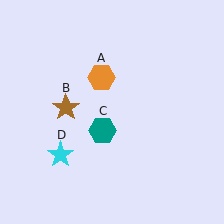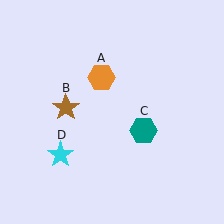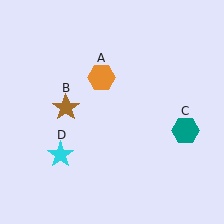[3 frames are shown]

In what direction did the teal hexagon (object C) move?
The teal hexagon (object C) moved right.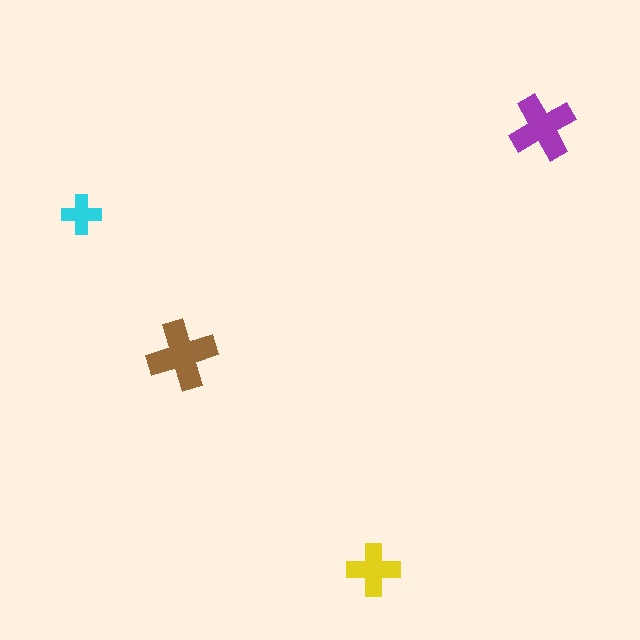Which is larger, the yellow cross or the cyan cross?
The yellow one.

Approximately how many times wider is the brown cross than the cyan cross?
About 1.5 times wider.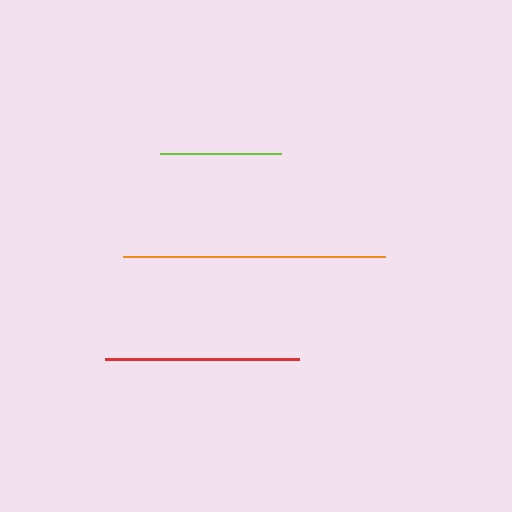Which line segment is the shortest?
The lime line is the shortest at approximately 121 pixels.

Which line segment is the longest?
The orange line is the longest at approximately 262 pixels.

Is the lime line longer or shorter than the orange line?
The orange line is longer than the lime line.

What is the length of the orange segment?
The orange segment is approximately 262 pixels long.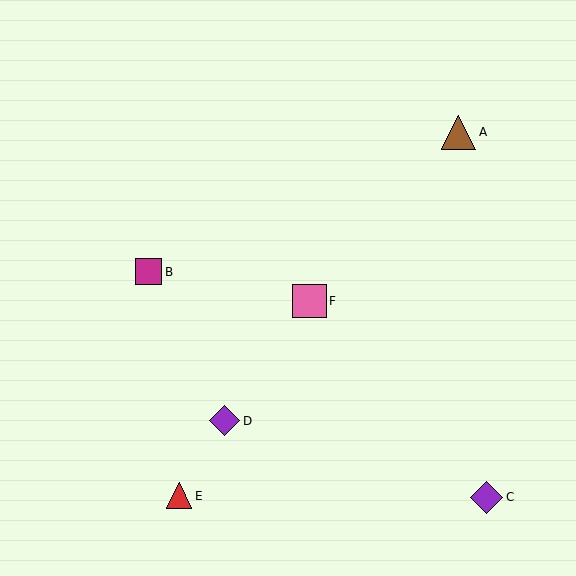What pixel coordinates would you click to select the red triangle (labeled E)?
Click at (179, 496) to select the red triangle E.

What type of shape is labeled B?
Shape B is a magenta square.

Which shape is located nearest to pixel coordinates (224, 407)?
The purple diamond (labeled D) at (224, 421) is nearest to that location.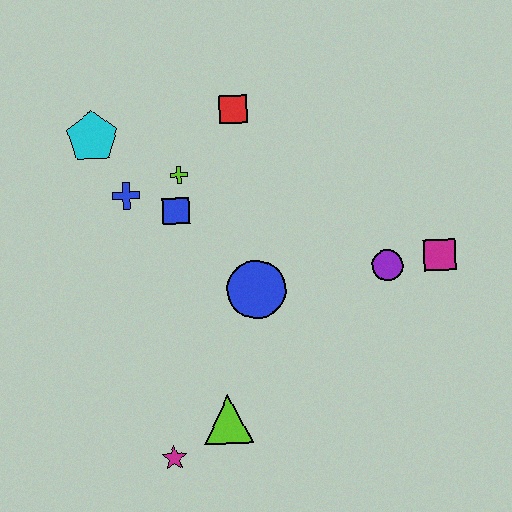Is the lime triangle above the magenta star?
Yes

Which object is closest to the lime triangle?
The magenta star is closest to the lime triangle.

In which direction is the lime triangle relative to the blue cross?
The lime triangle is below the blue cross.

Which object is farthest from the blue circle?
The cyan pentagon is farthest from the blue circle.